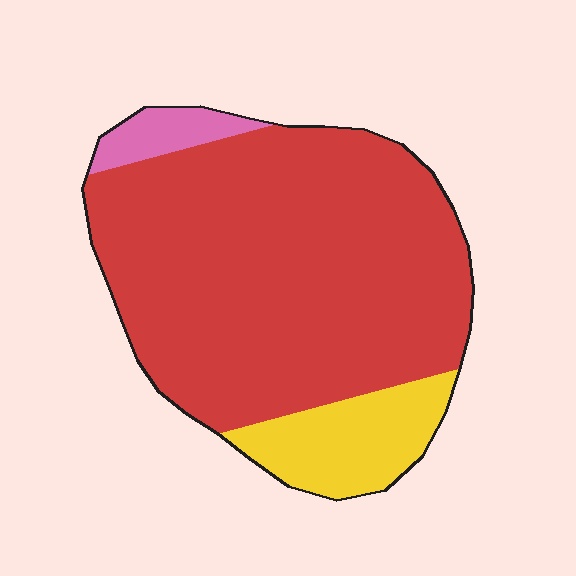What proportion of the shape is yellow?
Yellow takes up less than a quarter of the shape.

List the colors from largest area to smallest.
From largest to smallest: red, yellow, pink.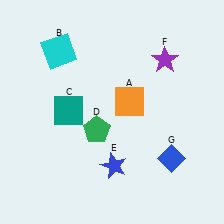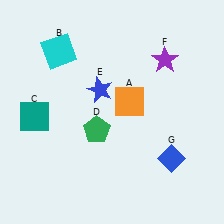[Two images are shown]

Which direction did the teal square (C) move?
The teal square (C) moved left.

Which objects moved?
The objects that moved are: the teal square (C), the blue star (E).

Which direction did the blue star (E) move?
The blue star (E) moved up.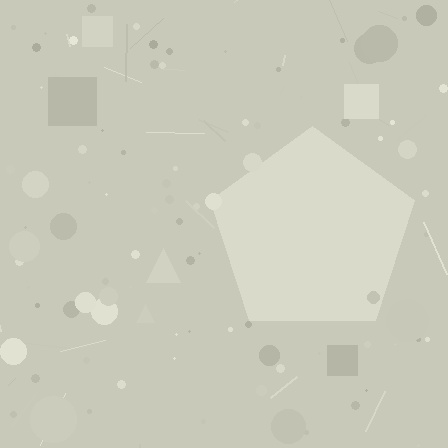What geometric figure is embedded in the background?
A pentagon is embedded in the background.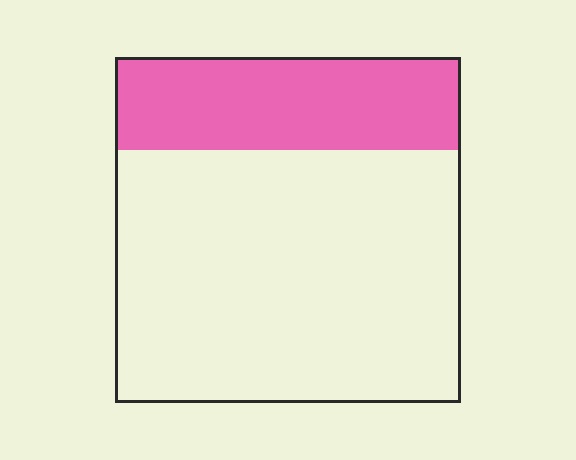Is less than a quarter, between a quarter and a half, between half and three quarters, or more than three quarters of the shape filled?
Between a quarter and a half.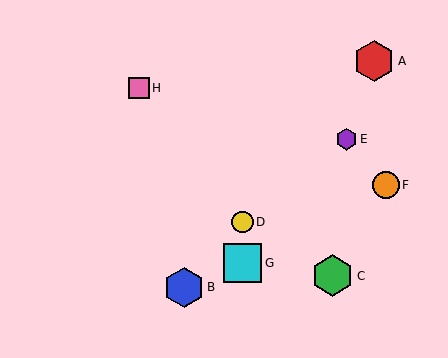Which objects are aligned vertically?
Objects D, G are aligned vertically.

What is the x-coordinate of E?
Object E is at x≈346.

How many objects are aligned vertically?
2 objects (D, G) are aligned vertically.